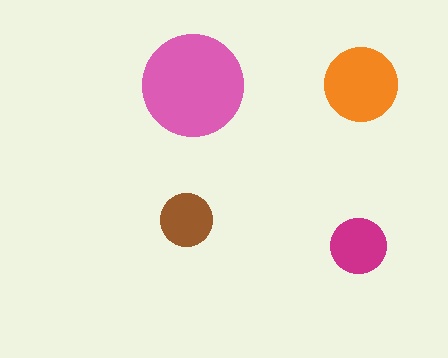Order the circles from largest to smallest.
the pink one, the orange one, the magenta one, the brown one.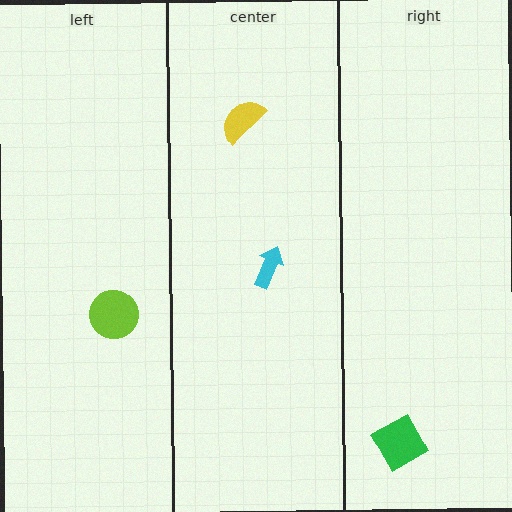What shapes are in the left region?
The lime circle.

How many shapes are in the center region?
2.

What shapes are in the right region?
The green square.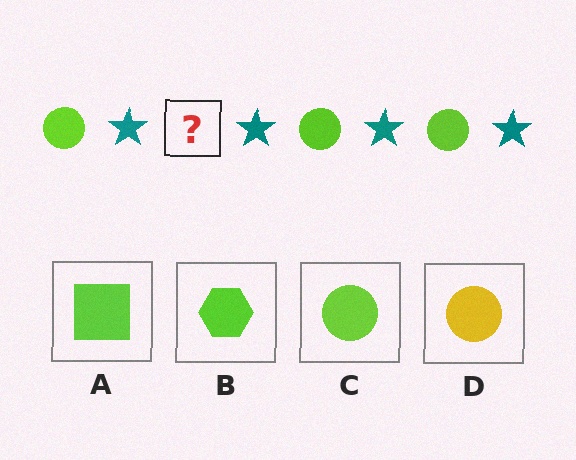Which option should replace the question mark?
Option C.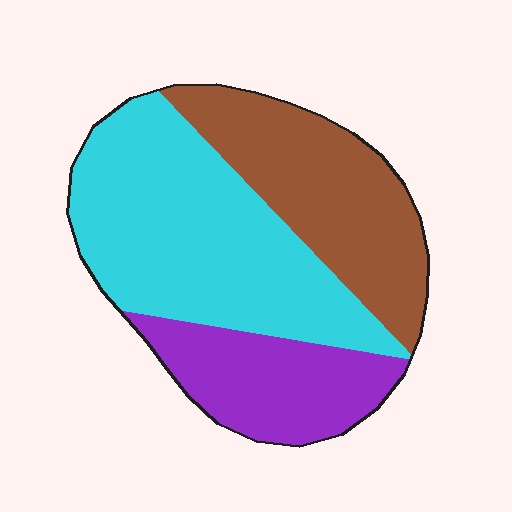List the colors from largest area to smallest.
From largest to smallest: cyan, brown, purple.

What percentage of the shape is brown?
Brown covers around 30% of the shape.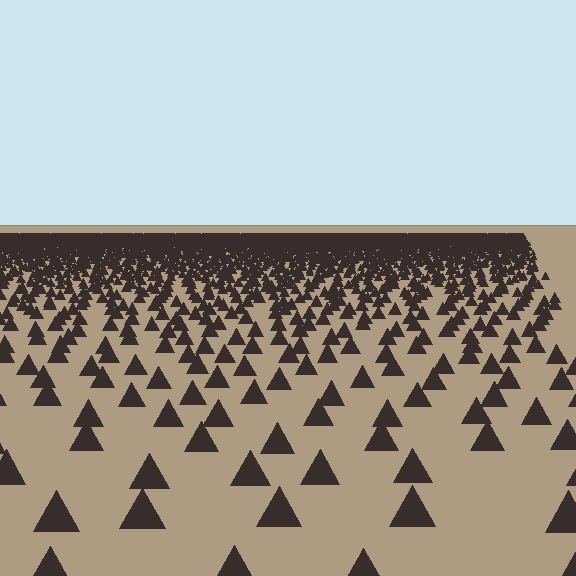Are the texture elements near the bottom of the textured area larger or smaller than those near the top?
Larger. Near the bottom, elements are closer to the viewer and appear at a bigger on-screen size.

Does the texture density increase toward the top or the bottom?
Density increases toward the top.